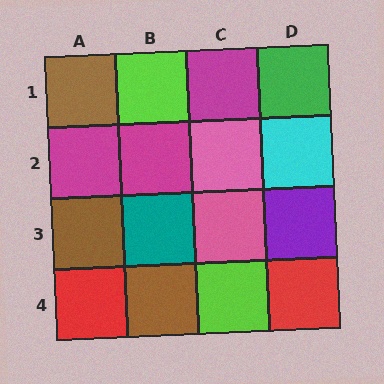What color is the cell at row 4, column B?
Brown.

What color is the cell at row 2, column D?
Cyan.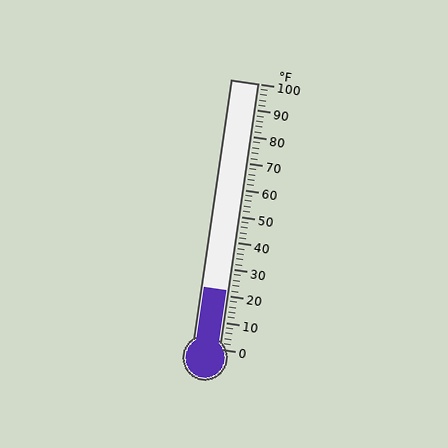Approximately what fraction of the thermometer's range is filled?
The thermometer is filled to approximately 20% of its range.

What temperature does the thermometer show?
The thermometer shows approximately 22°F.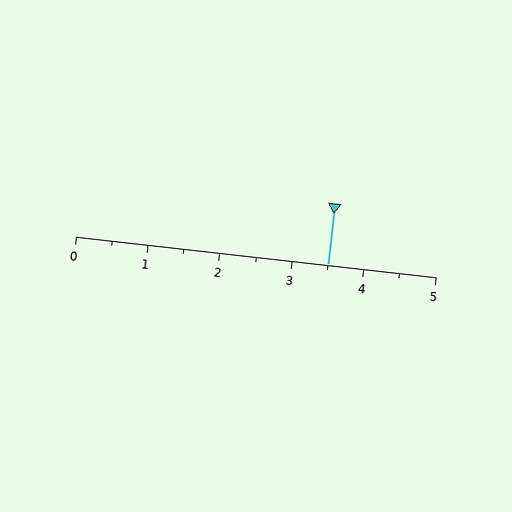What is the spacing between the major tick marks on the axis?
The major ticks are spaced 1 apart.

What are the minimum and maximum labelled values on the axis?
The axis runs from 0 to 5.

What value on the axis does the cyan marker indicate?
The marker indicates approximately 3.5.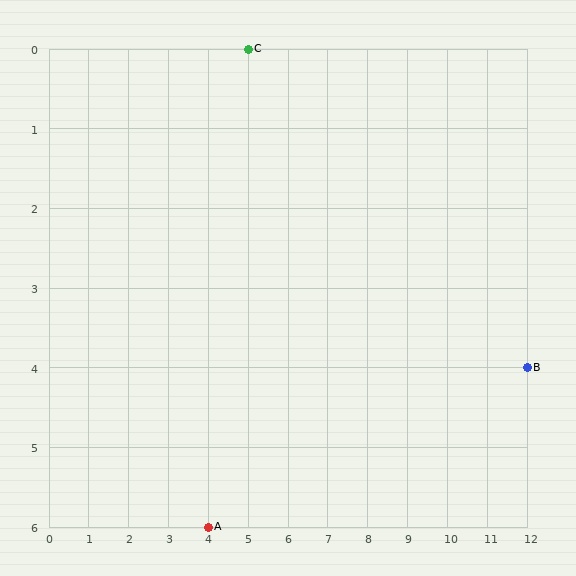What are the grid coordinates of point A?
Point A is at grid coordinates (4, 6).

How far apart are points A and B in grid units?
Points A and B are 8 columns and 2 rows apart (about 8.2 grid units diagonally).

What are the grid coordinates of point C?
Point C is at grid coordinates (5, 0).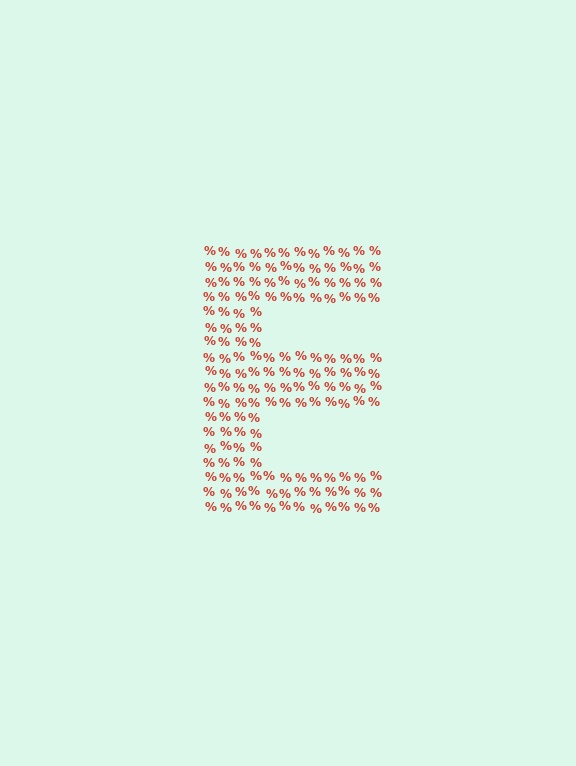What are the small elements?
The small elements are percent signs.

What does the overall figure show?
The overall figure shows the letter E.